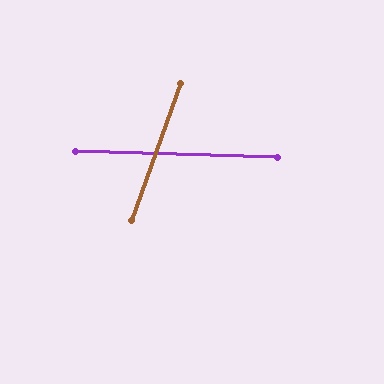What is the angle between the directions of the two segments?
Approximately 72 degrees.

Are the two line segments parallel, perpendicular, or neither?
Neither parallel nor perpendicular — they differ by about 72°.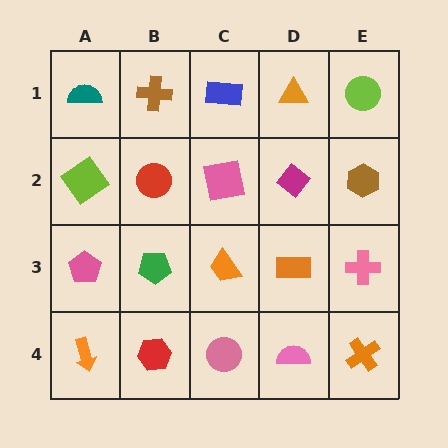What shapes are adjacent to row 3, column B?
A red circle (row 2, column B), a red hexagon (row 4, column B), a pink pentagon (row 3, column A), an orange trapezoid (row 3, column C).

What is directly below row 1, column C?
A pink square.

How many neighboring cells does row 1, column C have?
3.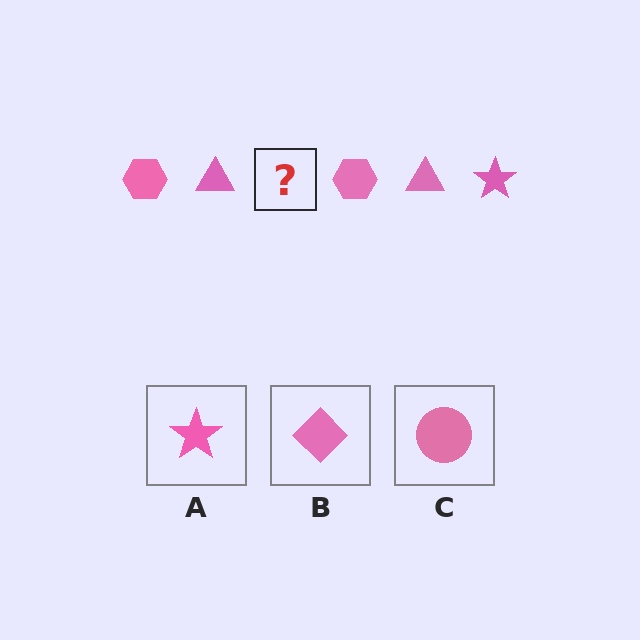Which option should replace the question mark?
Option A.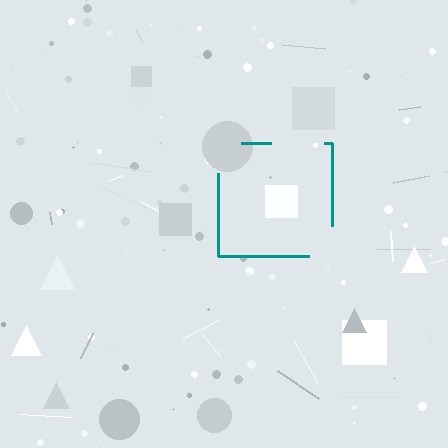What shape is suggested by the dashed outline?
The dashed outline suggests a square.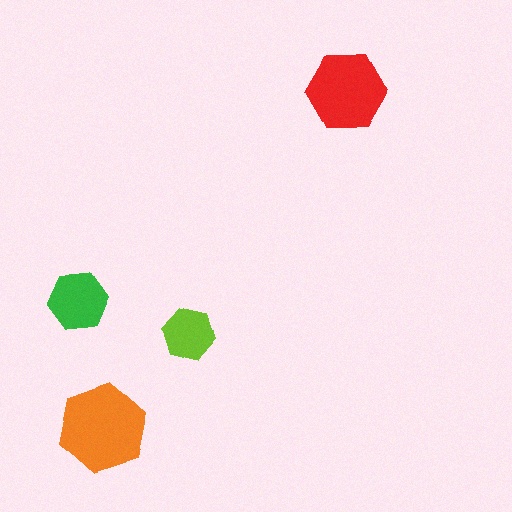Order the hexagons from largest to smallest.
the orange one, the red one, the green one, the lime one.